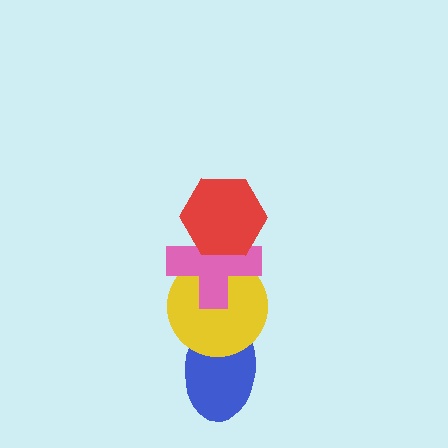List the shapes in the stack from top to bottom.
From top to bottom: the red hexagon, the pink cross, the yellow circle, the blue ellipse.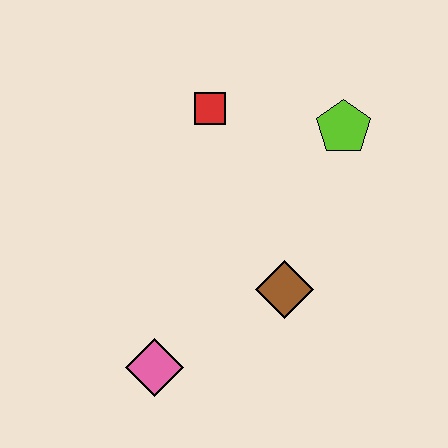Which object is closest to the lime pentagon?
The red square is closest to the lime pentagon.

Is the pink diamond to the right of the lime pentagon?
No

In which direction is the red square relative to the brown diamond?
The red square is above the brown diamond.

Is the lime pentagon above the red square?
No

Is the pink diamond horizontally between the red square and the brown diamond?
No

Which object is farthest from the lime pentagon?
The pink diamond is farthest from the lime pentagon.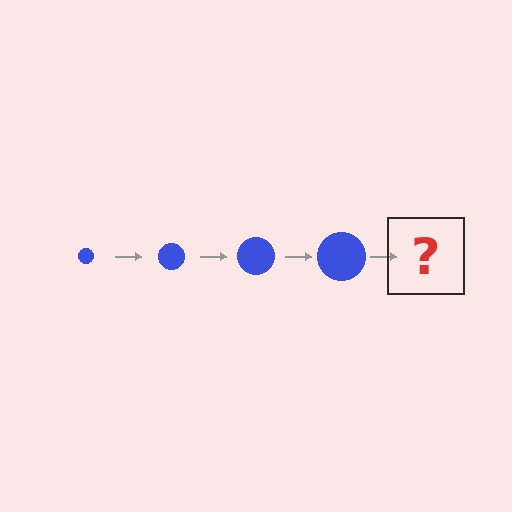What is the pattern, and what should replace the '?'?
The pattern is that the circle gets progressively larger each step. The '?' should be a blue circle, larger than the previous one.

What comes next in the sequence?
The next element should be a blue circle, larger than the previous one.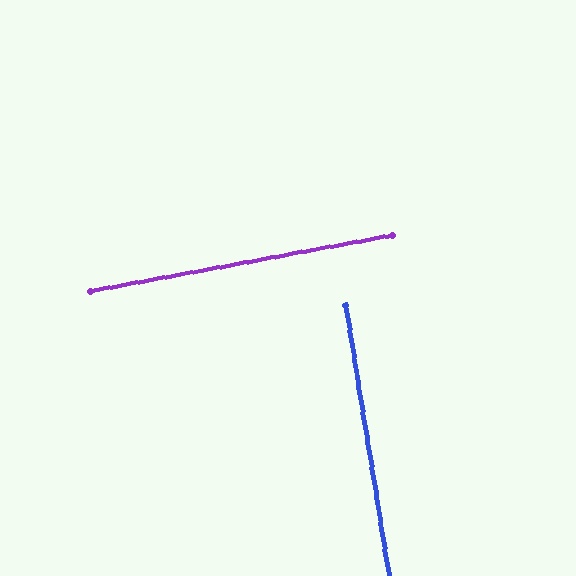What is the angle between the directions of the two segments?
Approximately 89 degrees.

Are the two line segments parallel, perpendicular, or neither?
Perpendicular — they meet at approximately 89°.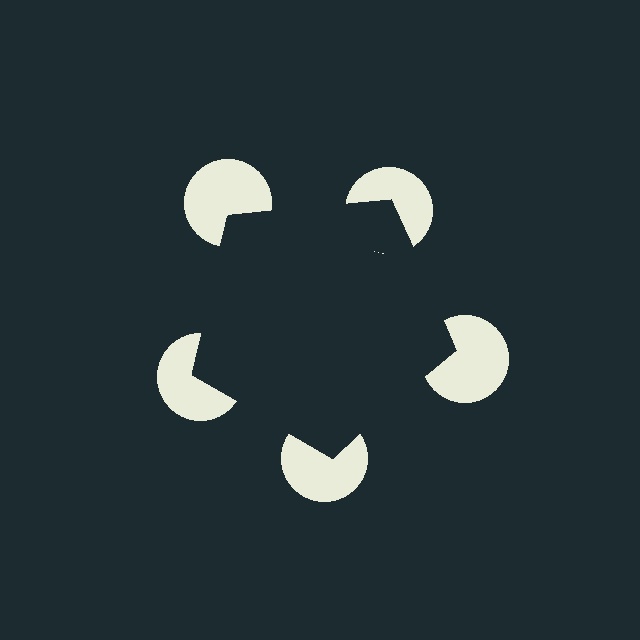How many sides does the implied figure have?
5 sides.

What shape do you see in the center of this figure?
An illusory pentagon — its edges are inferred from the aligned wedge cuts in the pac-man discs, not physically drawn.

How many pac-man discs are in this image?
There are 5 — one at each vertex of the illusory pentagon.